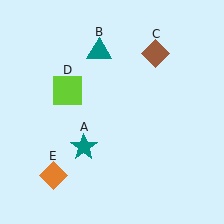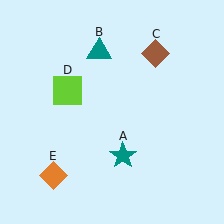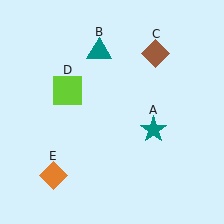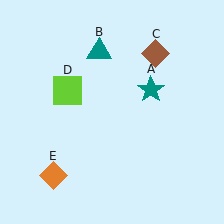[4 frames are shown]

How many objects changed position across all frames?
1 object changed position: teal star (object A).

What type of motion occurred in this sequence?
The teal star (object A) rotated counterclockwise around the center of the scene.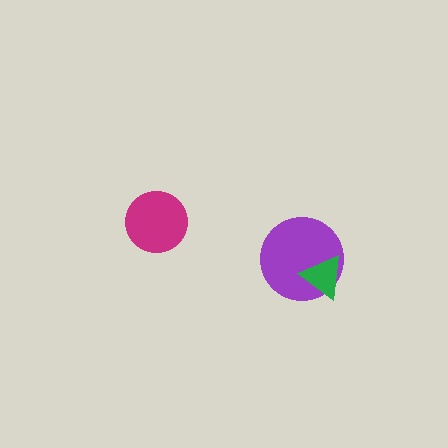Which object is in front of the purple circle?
The green triangle is in front of the purple circle.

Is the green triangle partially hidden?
No, no other shape covers it.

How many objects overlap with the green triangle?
1 object overlaps with the green triangle.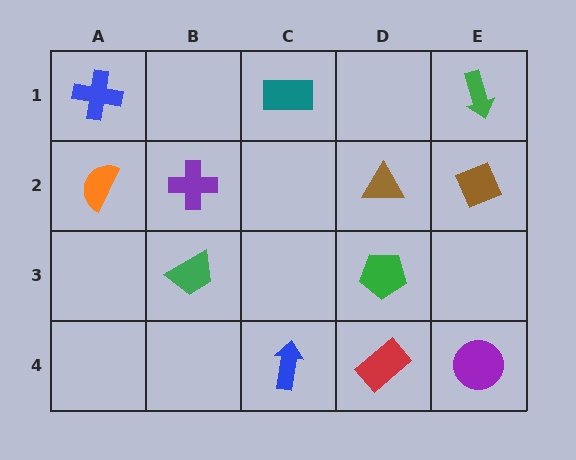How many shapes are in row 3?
2 shapes.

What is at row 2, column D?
A brown triangle.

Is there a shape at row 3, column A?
No, that cell is empty.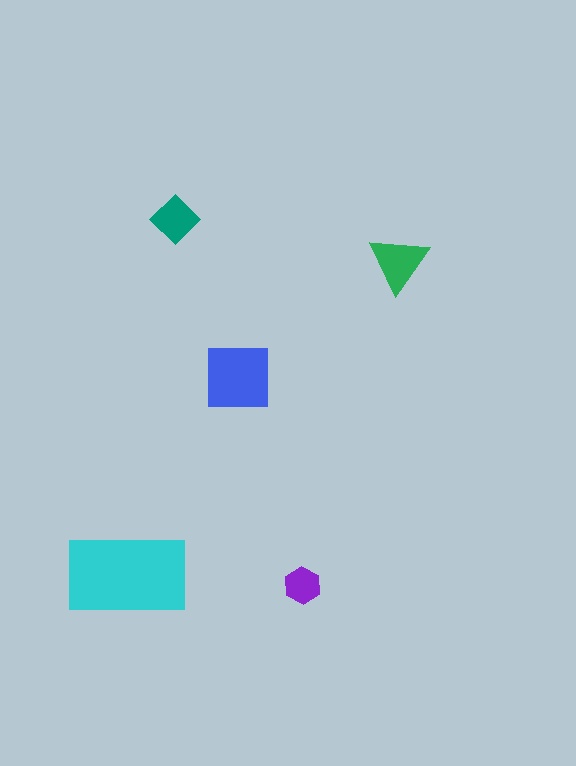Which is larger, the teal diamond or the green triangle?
The green triangle.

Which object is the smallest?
The purple hexagon.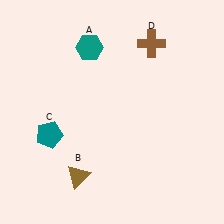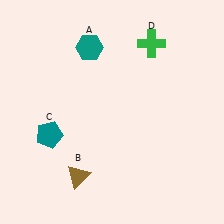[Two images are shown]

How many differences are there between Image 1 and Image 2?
There is 1 difference between the two images.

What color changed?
The cross (D) changed from brown in Image 1 to green in Image 2.